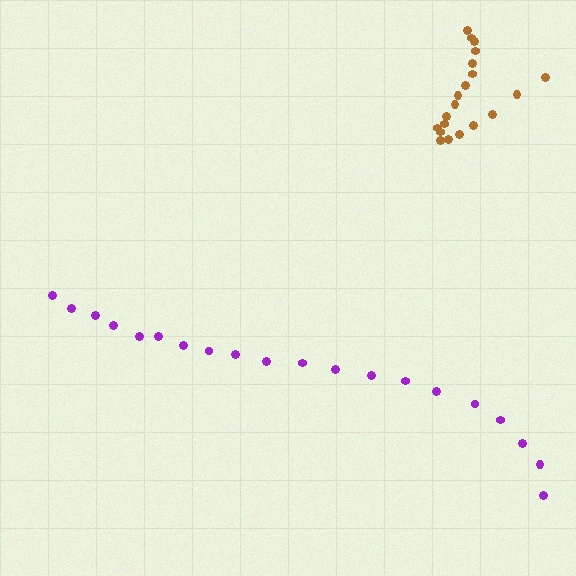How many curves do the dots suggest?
There are 2 distinct paths.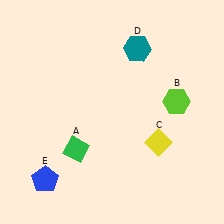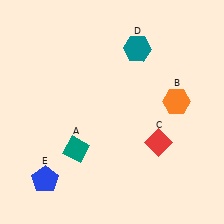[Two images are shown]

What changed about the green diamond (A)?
In Image 1, A is green. In Image 2, it changed to teal.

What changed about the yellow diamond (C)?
In Image 1, C is yellow. In Image 2, it changed to red.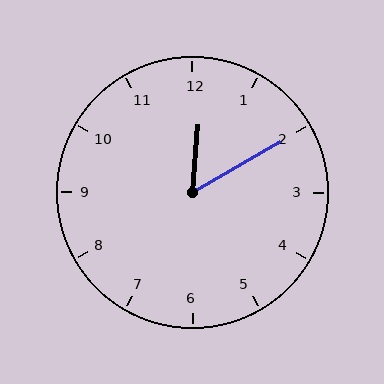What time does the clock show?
12:10.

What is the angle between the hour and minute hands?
Approximately 55 degrees.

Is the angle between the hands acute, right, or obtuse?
It is acute.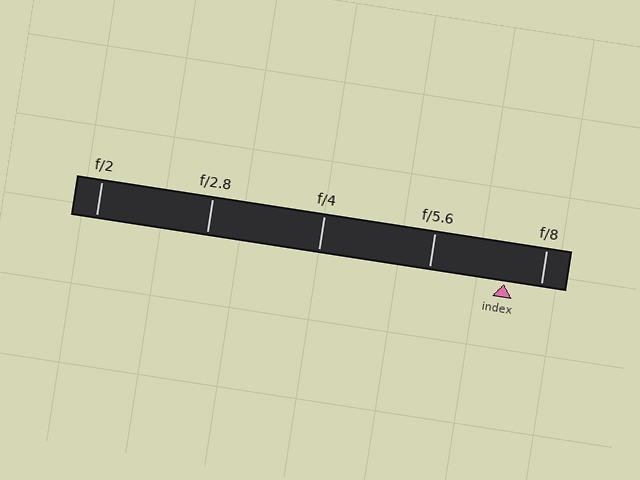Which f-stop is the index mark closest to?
The index mark is closest to f/8.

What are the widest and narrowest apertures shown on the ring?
The widest aperture shown is f/2 and the narrowest is f/8.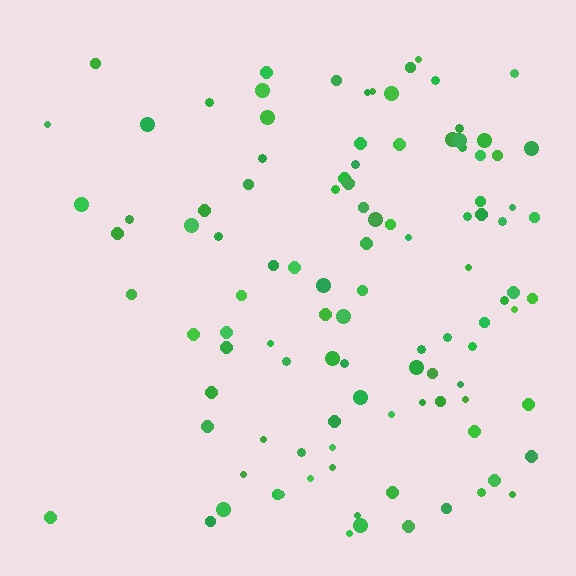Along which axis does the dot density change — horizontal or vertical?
Horizontal.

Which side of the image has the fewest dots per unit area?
The left.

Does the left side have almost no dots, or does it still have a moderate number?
Still a moderate number, just noticeably fewer than the right.